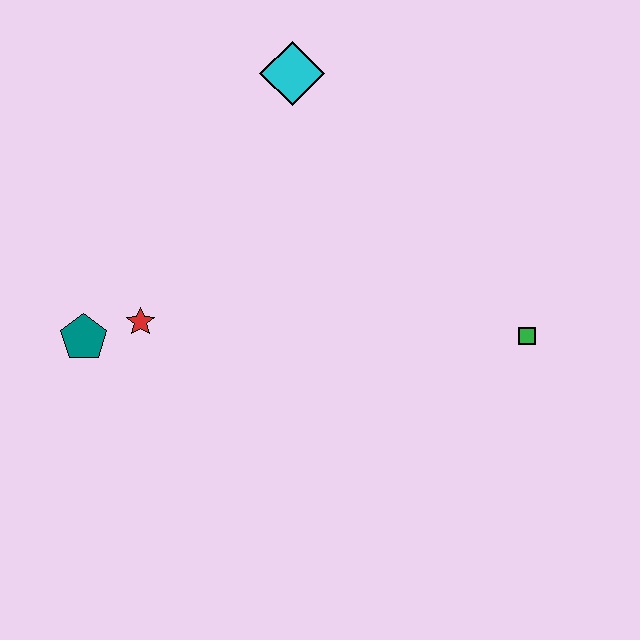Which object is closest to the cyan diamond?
The red star is closest to the cyan diamond.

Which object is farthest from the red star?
The green square is farthest from the red star.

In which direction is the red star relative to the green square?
The red star is to the left of the green square.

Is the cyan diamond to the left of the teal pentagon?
No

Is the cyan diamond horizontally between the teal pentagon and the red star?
No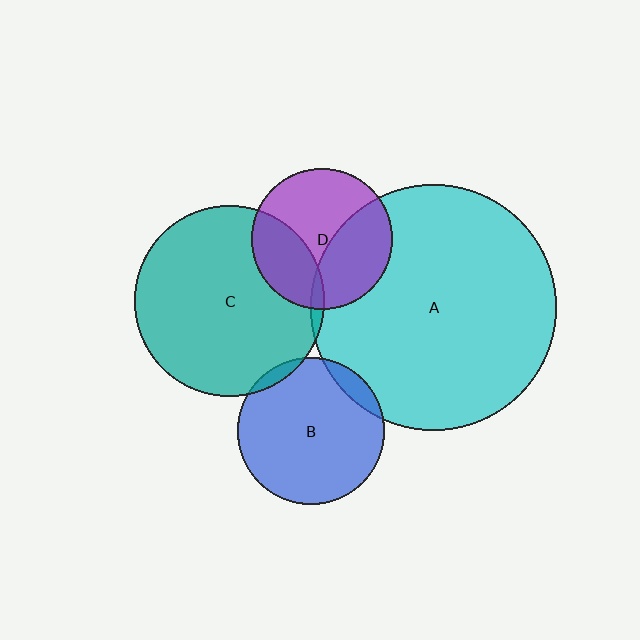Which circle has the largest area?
Circle A (cyan).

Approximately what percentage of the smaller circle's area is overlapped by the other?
Approximately 35%.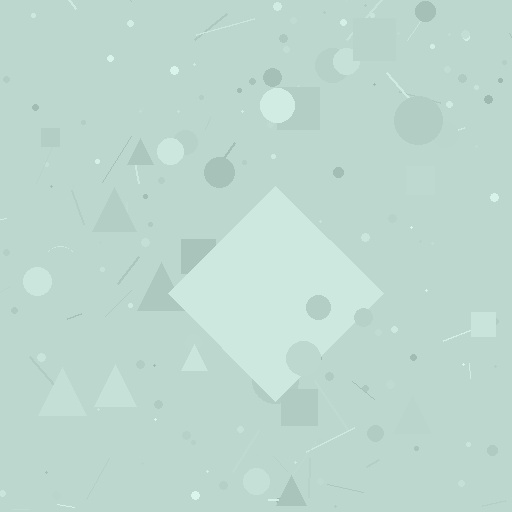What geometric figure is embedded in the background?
A diamond is embedded in the background.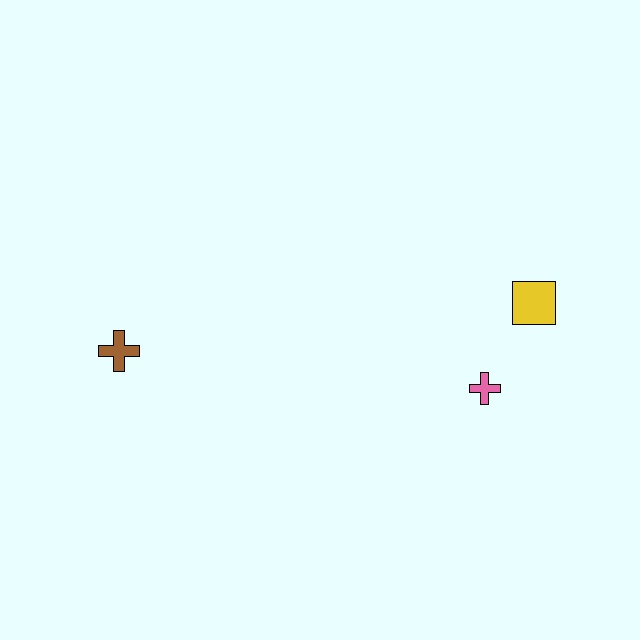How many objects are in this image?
There are 3 objects.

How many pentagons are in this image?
There are no pentagons.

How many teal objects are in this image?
There are no teal objects.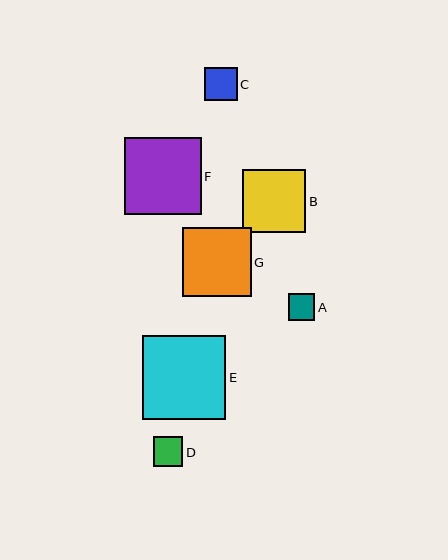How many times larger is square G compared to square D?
Square G is approximately 2.3 times the size of square D.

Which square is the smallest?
Square A is the smallest with a size of approximately 27 pixels.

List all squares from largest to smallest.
From largest to smallest: E, F, G, B, C, D, A.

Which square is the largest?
Square E is the largest with a size of approximately 84 pixels.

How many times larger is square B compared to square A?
Square B is approximately 2.4 times the size of square A.